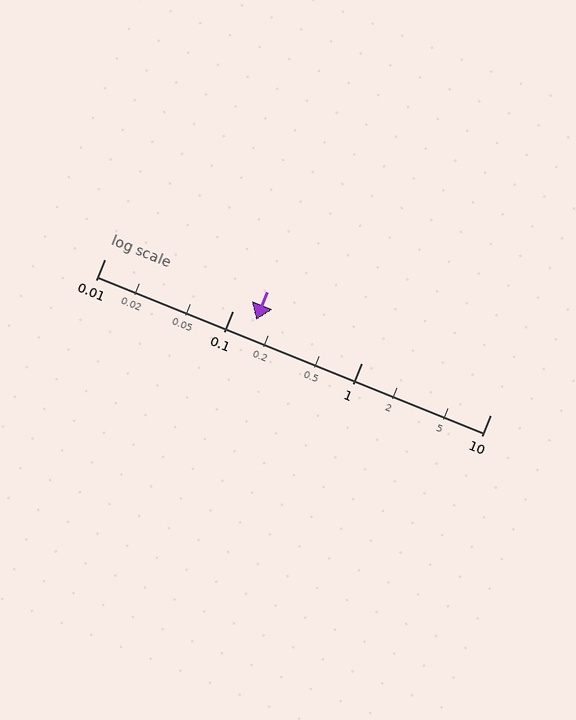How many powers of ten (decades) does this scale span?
The scale spans 3 decades, from 0.01 to 10.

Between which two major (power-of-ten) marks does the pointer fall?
The pointer is between 0.1 and 1.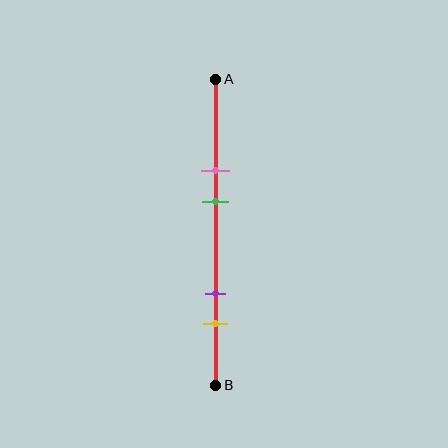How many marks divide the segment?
There are 4 marks dividing the segment.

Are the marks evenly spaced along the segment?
No, the marks are not evenly spaced.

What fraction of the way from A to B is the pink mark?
The pink mark is approximately 30% (0.3) of the way from A to B.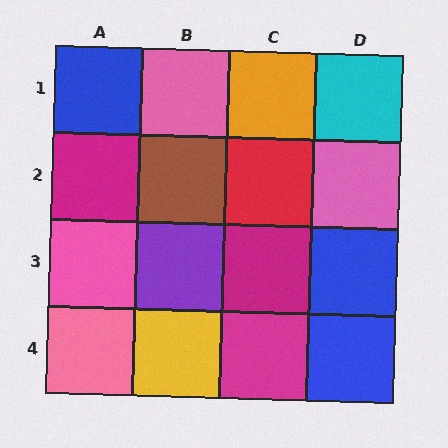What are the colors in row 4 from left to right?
Pink, yellow, magenta, blue.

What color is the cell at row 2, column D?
Pink.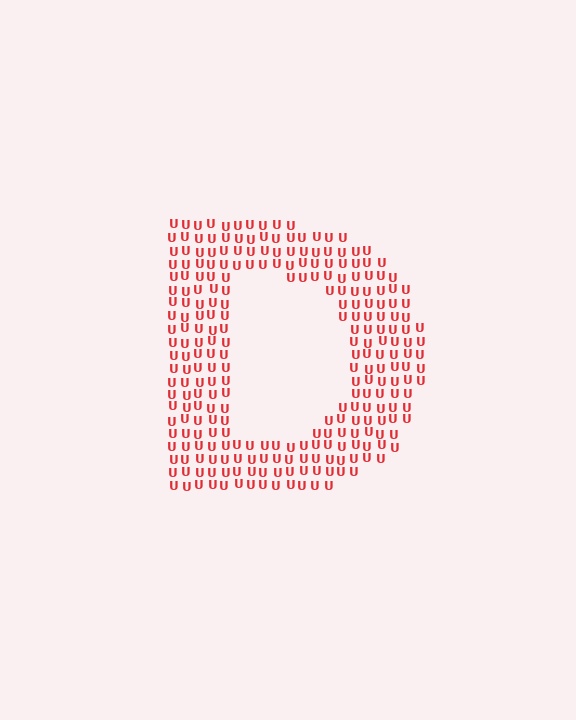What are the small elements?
The small elements are letter U's.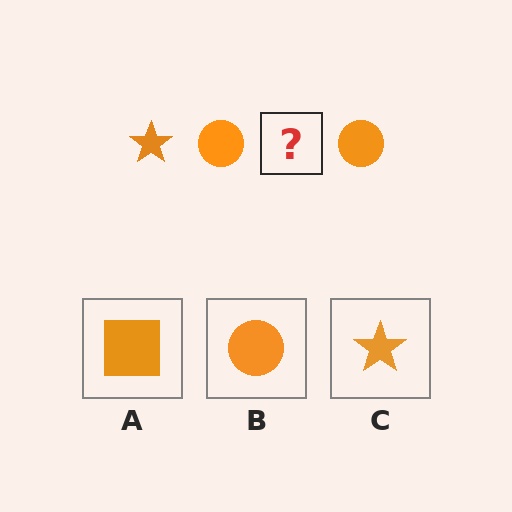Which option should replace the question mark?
Option C.